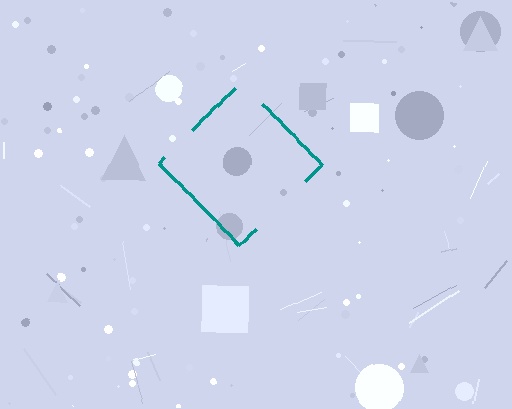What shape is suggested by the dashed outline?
The dashed outline suggests a diamond.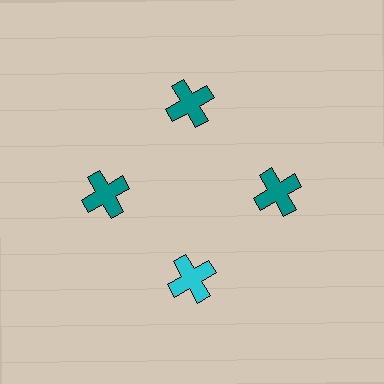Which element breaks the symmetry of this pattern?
The cyan cross at roughly the 6 o'clock position breaks the symmetry. All other shapes are teal crosses.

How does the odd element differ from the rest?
It has a different color: cyan instead of teal.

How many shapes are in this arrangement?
There are 4 shapes arranged in a ring pattern.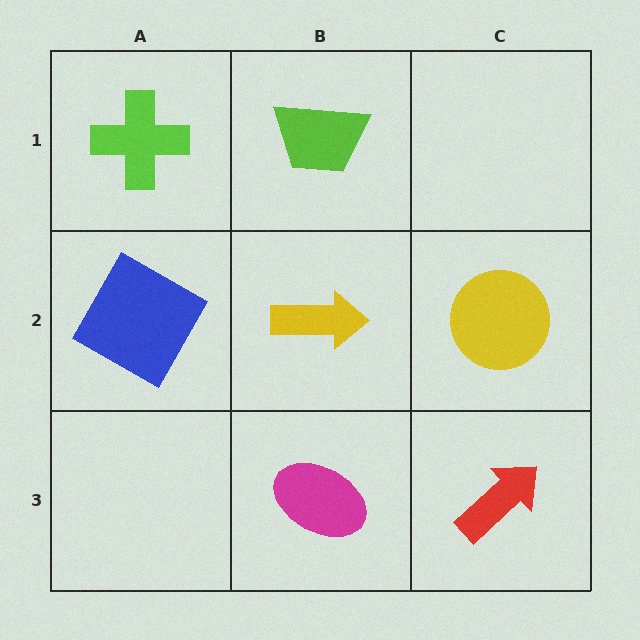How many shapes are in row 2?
3 shapes.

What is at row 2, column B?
A yellow arrow.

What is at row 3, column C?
A red arrow.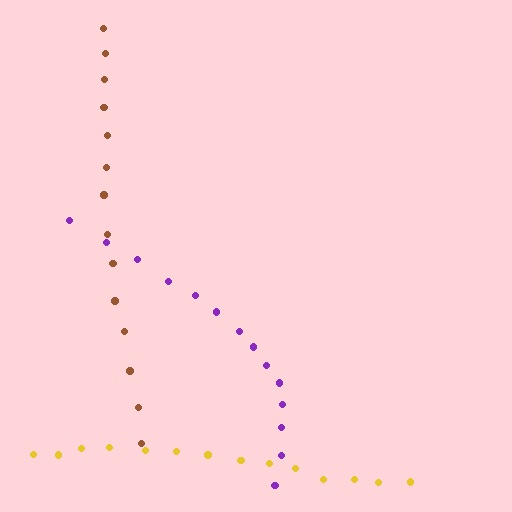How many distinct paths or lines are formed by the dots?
There are 3 distinct paths.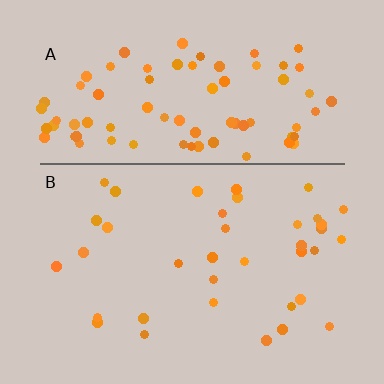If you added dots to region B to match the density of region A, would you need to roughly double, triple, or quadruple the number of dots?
Approximately double.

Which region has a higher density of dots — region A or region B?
A (the top).